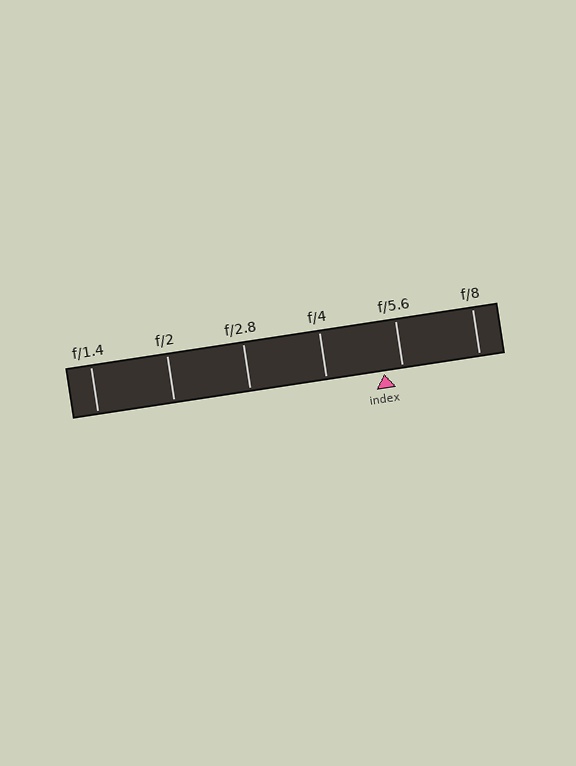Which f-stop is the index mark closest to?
The index mark is closest to f/5.6.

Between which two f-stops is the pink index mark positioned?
The index mark is between f/4 and f/5.6.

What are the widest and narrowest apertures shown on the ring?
The widest aperture shown is f/1.4 and the narrowest is f/8.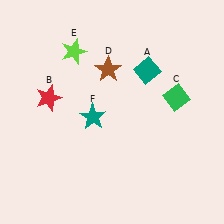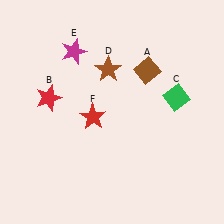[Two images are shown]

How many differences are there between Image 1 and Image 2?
There are 3 differences between the two images.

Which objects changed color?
A changed from teal to brown. E changed from lime to magenta. F changed from teal to red.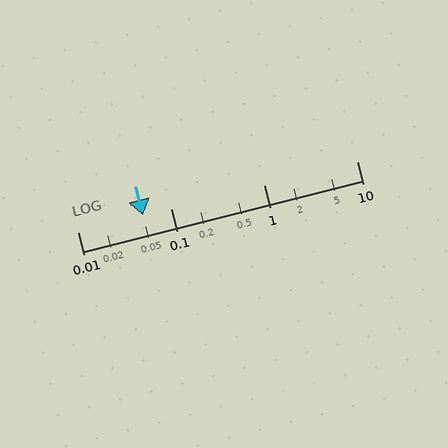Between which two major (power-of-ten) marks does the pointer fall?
The pointer is between 0.01 and 0.1.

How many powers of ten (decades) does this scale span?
The scale spans 3 decades, from 0.01 to 10.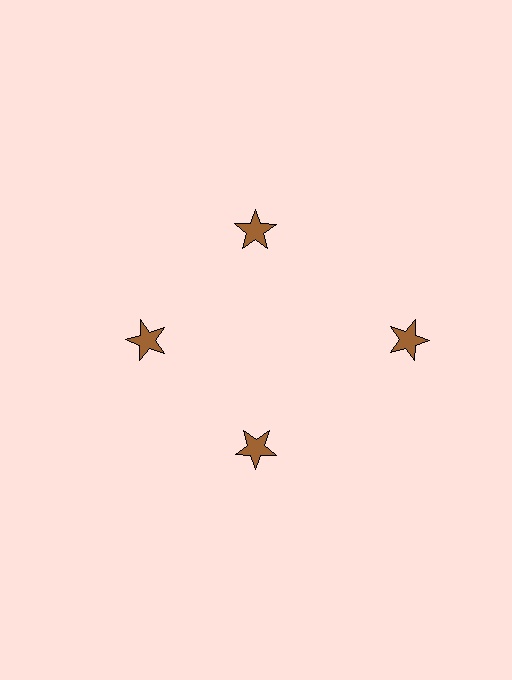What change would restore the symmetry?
The symmetry would be restored by moving it inward, back onto the ring so that all 4 stars sit at equal angles and equal distance from the center.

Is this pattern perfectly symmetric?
No. The 4 brown stars are arranged in a ring, but one element near the 3 o'clock position is pushed outward from the center, breaking the 4-fold rotational symmetry.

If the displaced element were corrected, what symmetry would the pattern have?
It would have 4-fold rotational symmetry — the pattern would map onto itself every 90 degrees.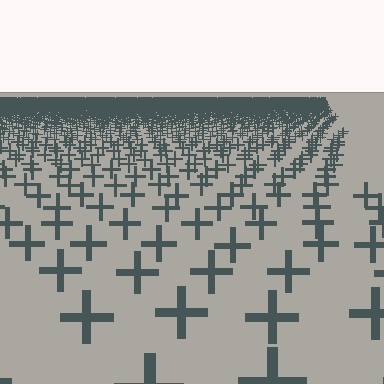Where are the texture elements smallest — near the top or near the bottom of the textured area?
Near the top.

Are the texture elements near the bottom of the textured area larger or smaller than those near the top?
Larger. Near the bottom, elements are closer to the viewer and appear at a bigger on-screen size.